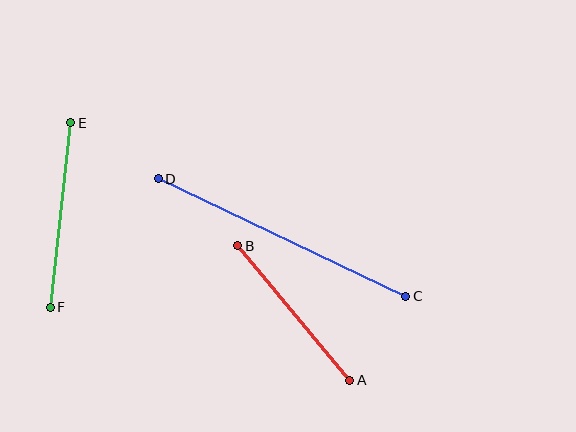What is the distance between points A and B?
The distance is approximately 175 pixels.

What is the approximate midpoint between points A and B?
The midpoint is at approximately (294, 313) pixels.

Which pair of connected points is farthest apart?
Points C and D are farthest apart.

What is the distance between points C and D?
The distance is approximately 274 pixels.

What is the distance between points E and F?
The distance is approximately 186 pixels.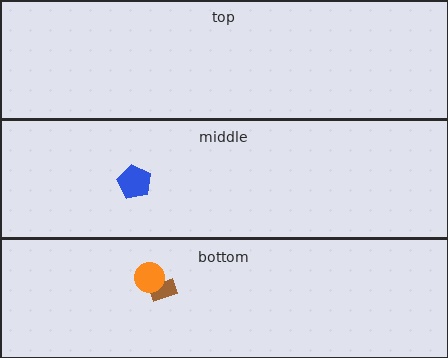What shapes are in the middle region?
The blue pentagon.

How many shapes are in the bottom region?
2.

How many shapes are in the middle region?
1.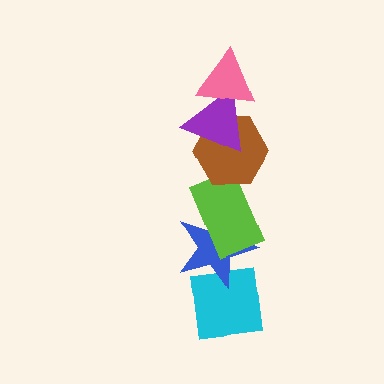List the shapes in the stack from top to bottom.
From top to bottom: the pink triangle, the purple triangle, the brown hexagon, the lime rectangle, the blue star, the cyan square.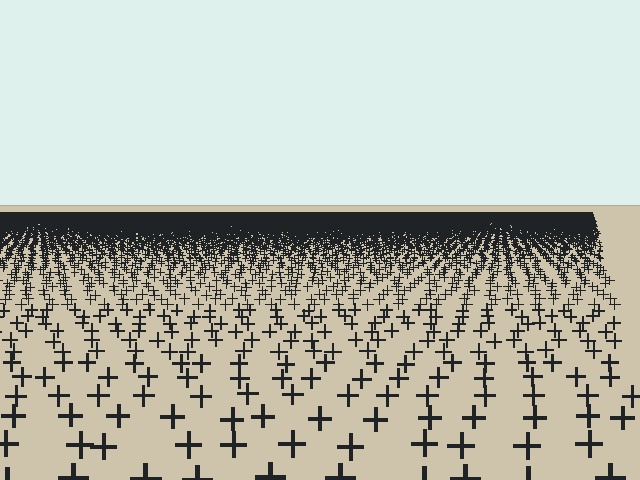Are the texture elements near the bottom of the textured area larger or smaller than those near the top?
Larger. Near the bottom, elements are closer to the viewer and appear at a bigger on-screen size.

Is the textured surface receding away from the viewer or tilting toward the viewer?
The surface is receding away from the viewer. Texture elements get smaller and denser toward the top.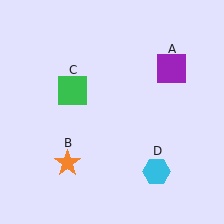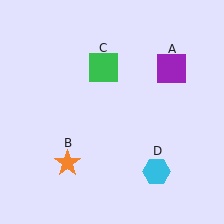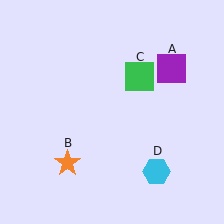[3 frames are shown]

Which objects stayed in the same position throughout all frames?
Purple square (object A) and orange star (object B) and cyan hexagon (object D) remained stationary.